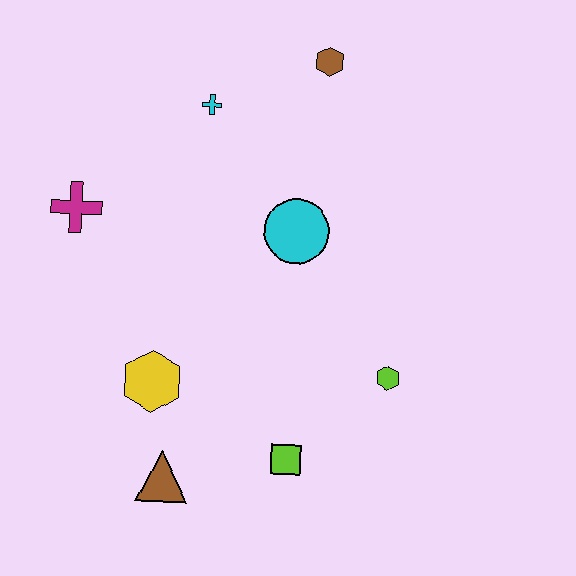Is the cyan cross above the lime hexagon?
Yes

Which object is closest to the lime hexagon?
The lime square is closest to the lime hexagon.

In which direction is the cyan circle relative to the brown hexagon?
The cyan circle is below the brown hexagon.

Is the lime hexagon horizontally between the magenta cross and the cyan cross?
No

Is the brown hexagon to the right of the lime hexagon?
No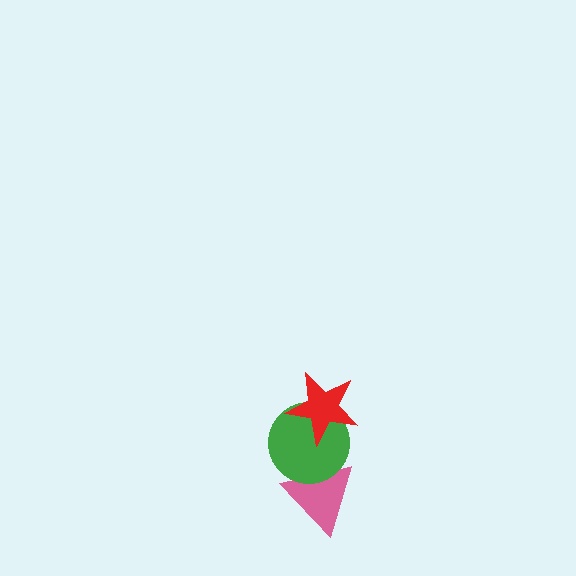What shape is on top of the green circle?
The red star is on top of the green circle.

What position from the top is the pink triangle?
The pink triangle is 3rd from the top.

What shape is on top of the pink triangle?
The green circle is on top of the pink triangle.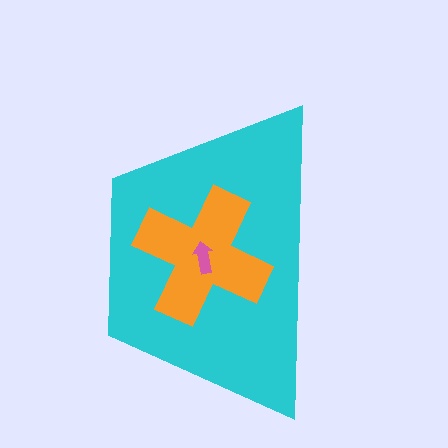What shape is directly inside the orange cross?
The pink arrow.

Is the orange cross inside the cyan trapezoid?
Yes.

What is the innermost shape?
The pink arrow.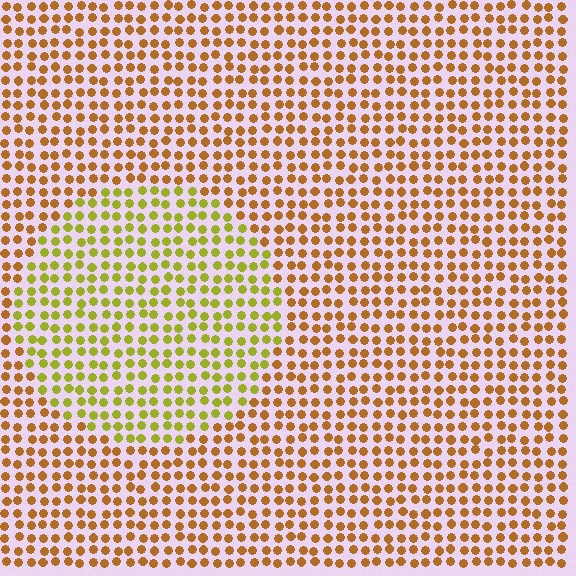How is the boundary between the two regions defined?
The boundary is defined purely by a slight shift in hue (about 39 degrees). Spacing, size, and orientation are identical on both sides.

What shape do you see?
I see a circle.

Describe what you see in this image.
The image is filled with small brown elements in a uniform arrangement. A circle-shaped region is visible where the elements are tinted to a slightly different hue, forming a subtle color boundary.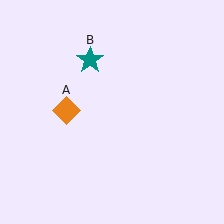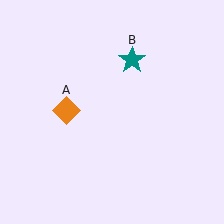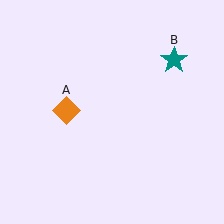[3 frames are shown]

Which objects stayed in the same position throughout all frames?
Orange diamond (object A) remained stationary.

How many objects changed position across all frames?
1 object changed position: teal star (object B).